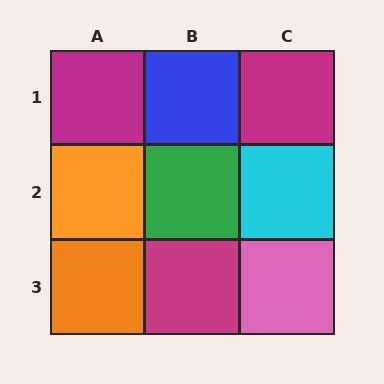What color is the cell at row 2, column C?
Cyan.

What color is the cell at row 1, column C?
Magenta.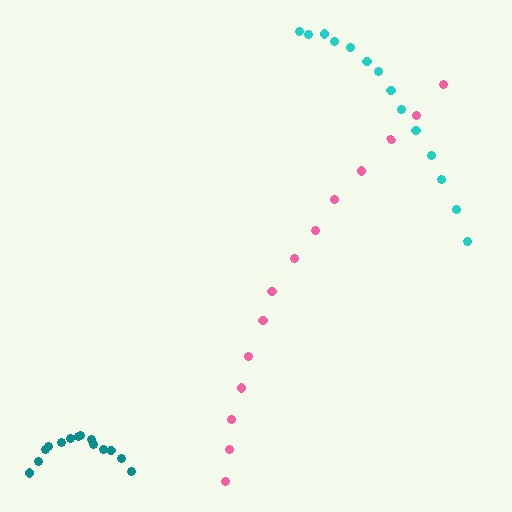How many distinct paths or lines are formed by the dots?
There are 3 distinct paths.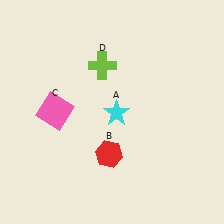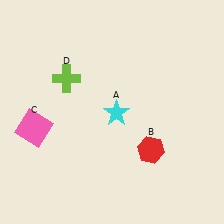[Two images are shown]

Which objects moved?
The objects that moved are: the red hexagon (B), the pink square (C), the lime cross (D).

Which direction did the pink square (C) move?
The pink square (C) moved left.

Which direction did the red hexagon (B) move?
The red hexagon (B) moved right.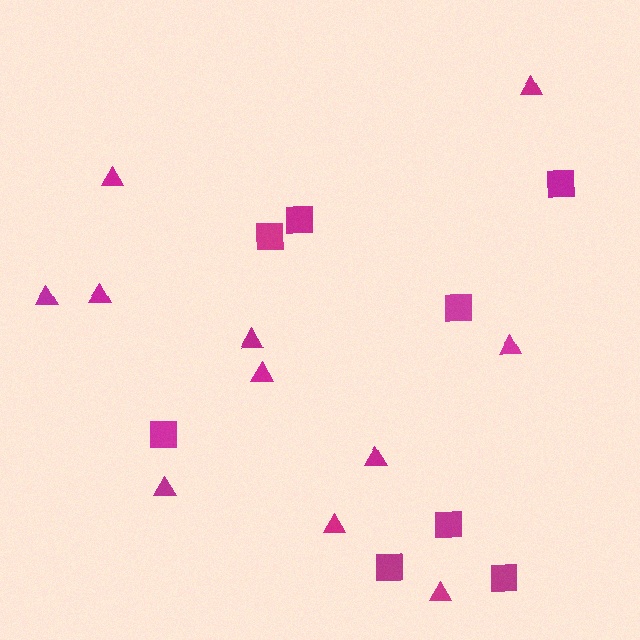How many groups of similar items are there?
There are 2 groups: one group of squares (8) and one group of triangles (11).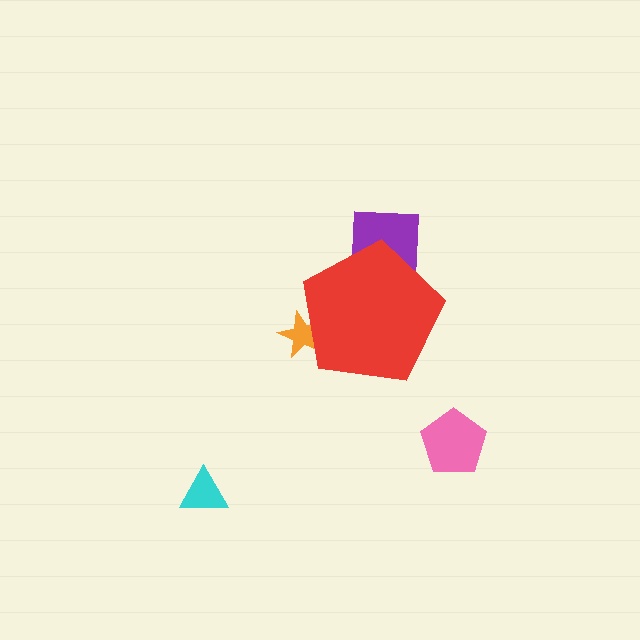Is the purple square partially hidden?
Yes, the purple square is partially hidden behind the red pentagon.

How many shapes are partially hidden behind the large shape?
2 shapes are partially hidden.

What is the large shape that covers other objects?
A red pentagon.